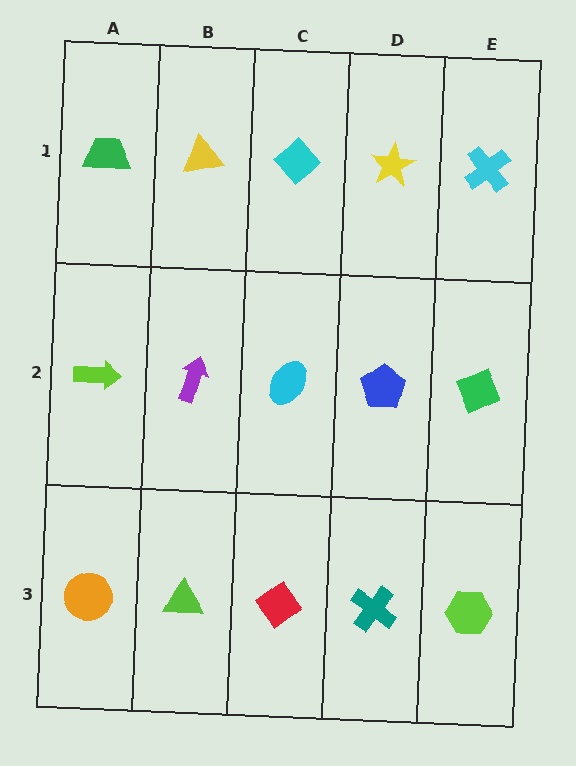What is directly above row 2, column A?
A green trapezoid.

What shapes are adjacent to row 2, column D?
A yellow star (row 1, column D), a teal cross (row 3, column D), a cyan ellipse (row 2, column C), a green diamond (row 2, column E).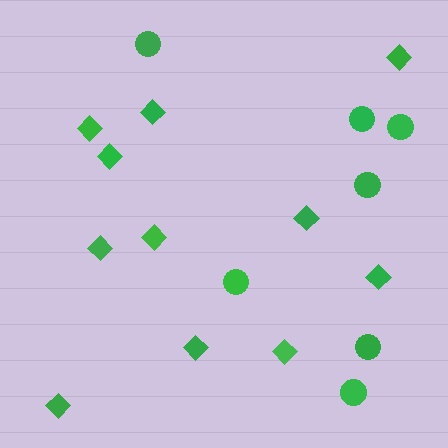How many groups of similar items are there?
There are 2 groups: one group of diamonds (11) and one group of circles (7).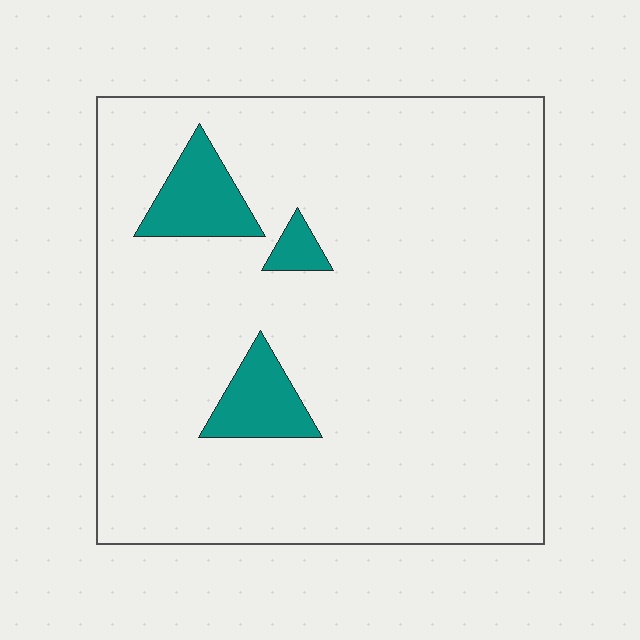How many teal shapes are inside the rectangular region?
3.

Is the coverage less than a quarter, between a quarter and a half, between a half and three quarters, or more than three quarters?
Less than a quarter.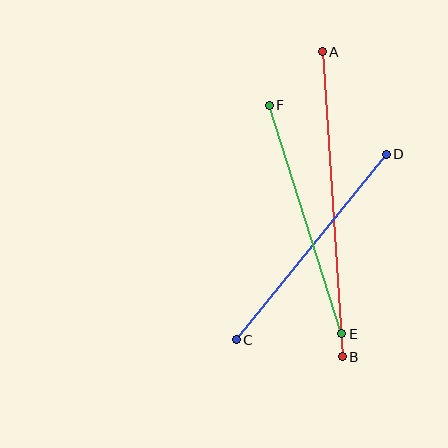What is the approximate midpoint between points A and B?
The midpoint is at approximately (332, 204) pixels.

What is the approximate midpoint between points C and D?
The midpoint is at approximately (311, 247) pixels.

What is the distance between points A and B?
The distance is approximately 305 pixels.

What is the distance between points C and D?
The distance is approximately 239 pixels.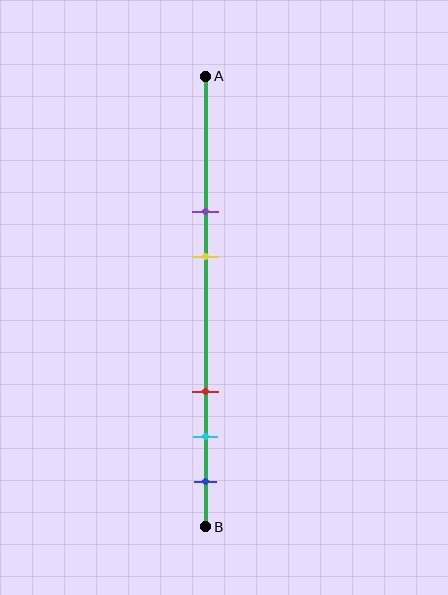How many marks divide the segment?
There are 5 marks dividing the segment.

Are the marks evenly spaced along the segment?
No, the marks are not evenly spaced.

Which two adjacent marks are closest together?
The cyan and blue marks are the closest adjacent pair.